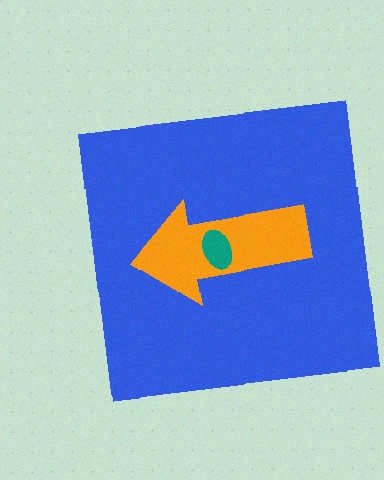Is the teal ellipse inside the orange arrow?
Yes.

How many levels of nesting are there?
3.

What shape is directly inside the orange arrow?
The teal ellipse.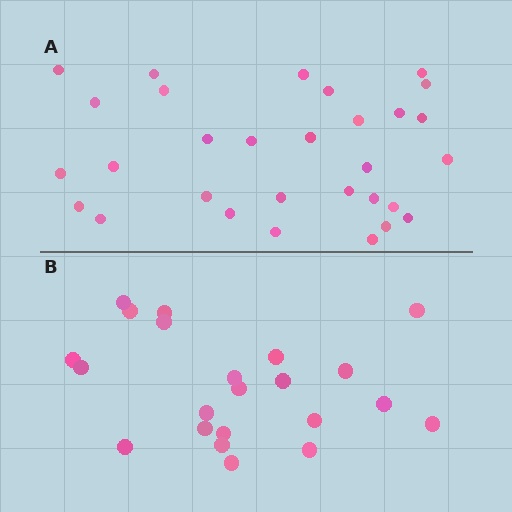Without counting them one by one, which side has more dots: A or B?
Region A (the top region) has more dots.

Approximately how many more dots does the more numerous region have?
Region A has roughly 8 or so more dots than region B.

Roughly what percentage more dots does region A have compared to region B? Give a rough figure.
About 35% more.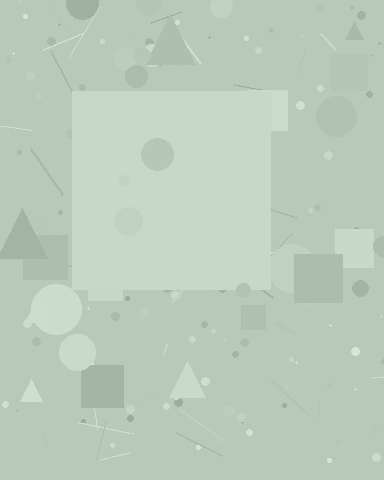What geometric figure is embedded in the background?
A square is embedded in the background.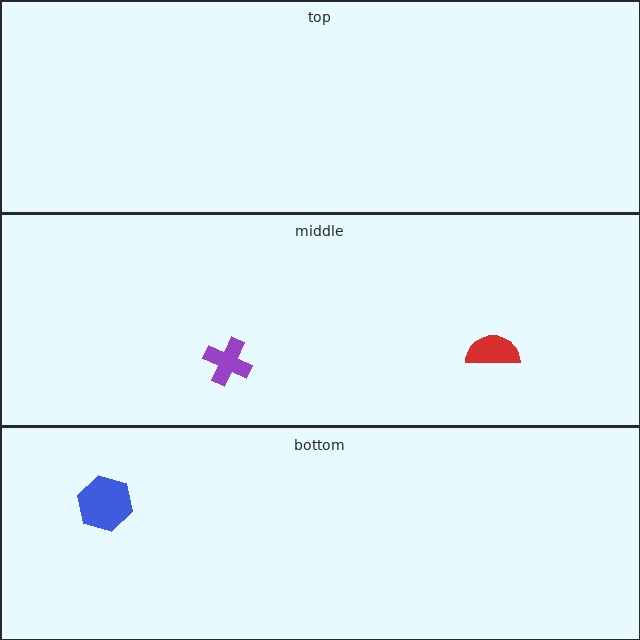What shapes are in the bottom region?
The blue hexagon.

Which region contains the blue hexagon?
The bottom region.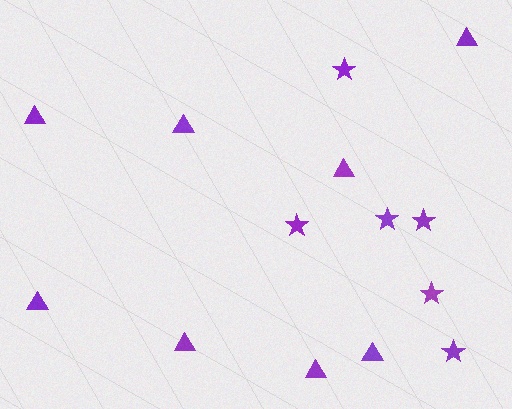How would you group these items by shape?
There are 2 groups: one group of stars (6) and one group of triangles (8).